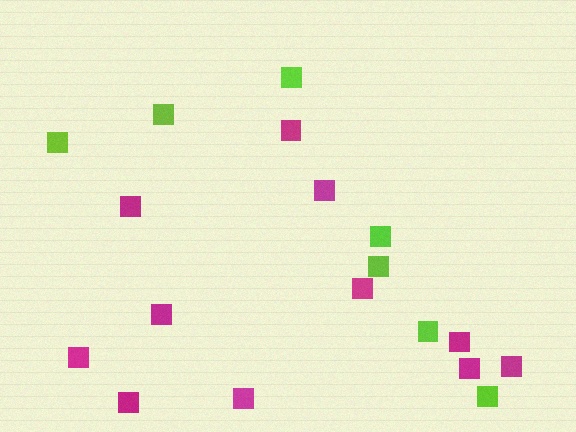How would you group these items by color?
There are 2 groups: one group of lime squares (7) and one group of magenta squares (11).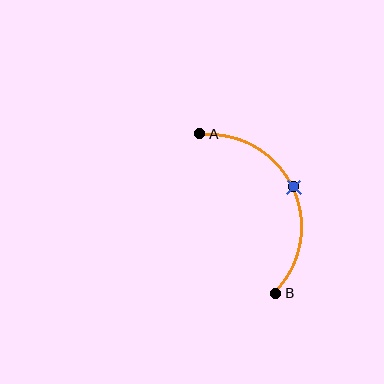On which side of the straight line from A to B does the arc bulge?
The arc bulges to the right of the straight line connecting A and B.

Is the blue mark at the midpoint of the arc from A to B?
Yes. The blue mark lies on the arc at equal arc-length from both A and B — it is the arc midpoint.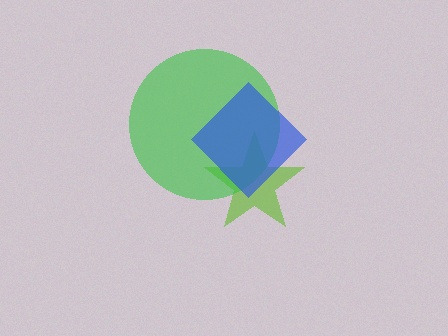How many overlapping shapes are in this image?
There are 3 overlapping shapes in the image.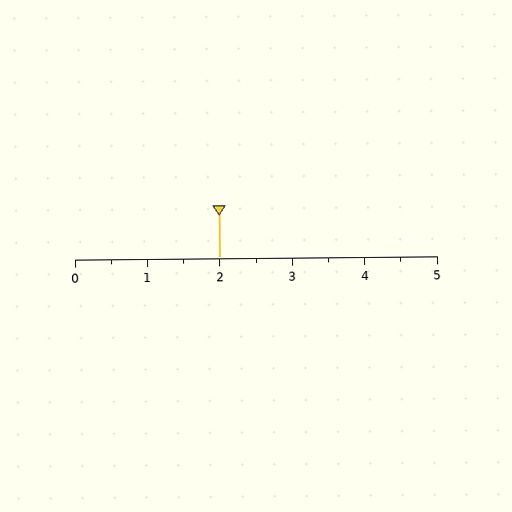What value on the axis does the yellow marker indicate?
The marker indicates approximately 2.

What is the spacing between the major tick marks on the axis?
The major ticks are spaced 1 apart.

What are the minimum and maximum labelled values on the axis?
The axis runs from 0 to 5.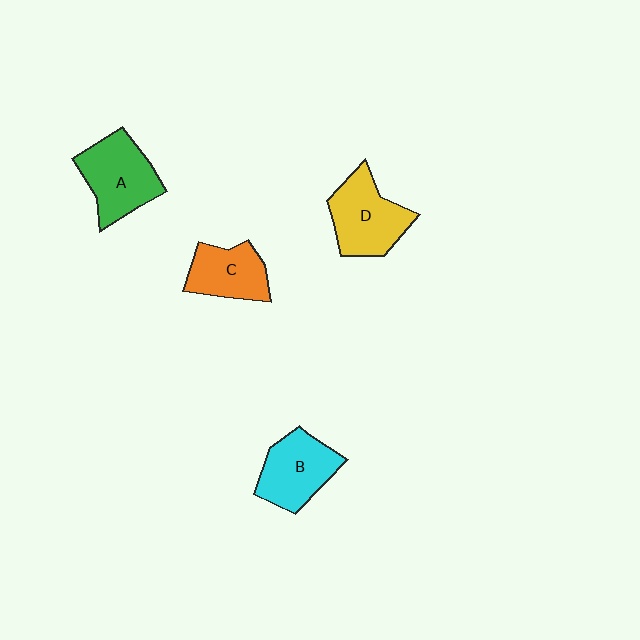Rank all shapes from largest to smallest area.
From largest to smallest: A (green), D (yellow), B (cyan), C (orange).